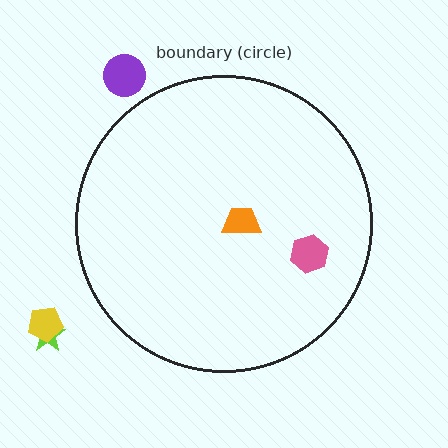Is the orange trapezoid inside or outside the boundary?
Inside.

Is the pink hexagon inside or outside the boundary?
Inside.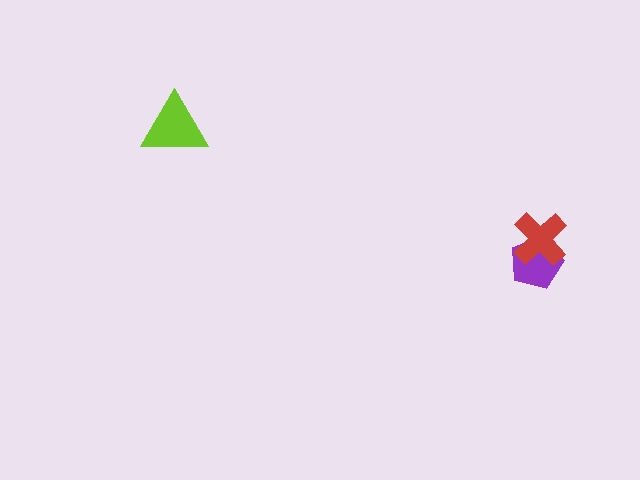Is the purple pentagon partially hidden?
Yes, it is partially covered by another shape.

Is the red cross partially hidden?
No, no other shape covers it.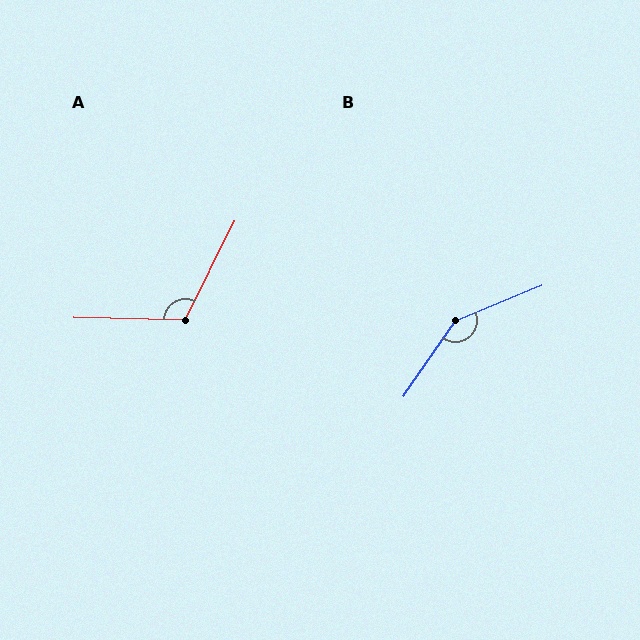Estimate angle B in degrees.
Approximately 147 degrees.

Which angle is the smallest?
A, at approximately 115 degrees.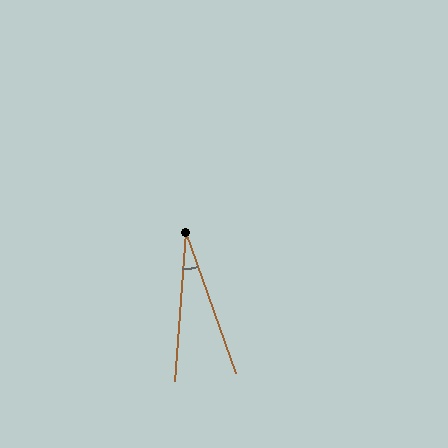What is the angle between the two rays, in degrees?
Approximately 23 degrees.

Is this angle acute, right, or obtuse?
It is acute.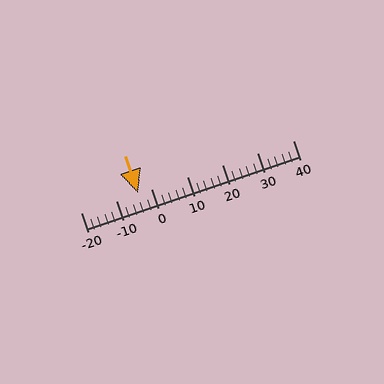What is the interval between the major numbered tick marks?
The major tick marks are spaced 10 units apart.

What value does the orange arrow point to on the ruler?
The orange arrow points to approximately -4.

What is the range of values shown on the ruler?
The ruler shows values from -20 to 40.